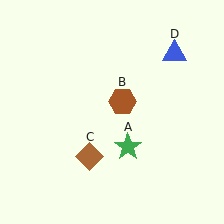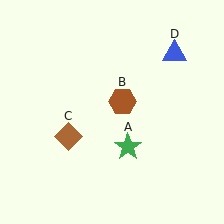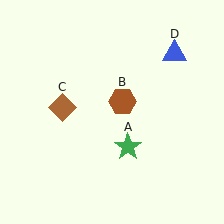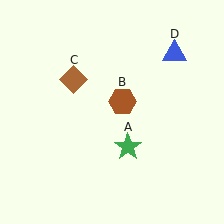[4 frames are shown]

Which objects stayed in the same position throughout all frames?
Green star (object A) and brown hexagon (object B) and blue triangle (object D) remained stationary.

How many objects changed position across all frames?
1 object changed position: brown diamond (object C).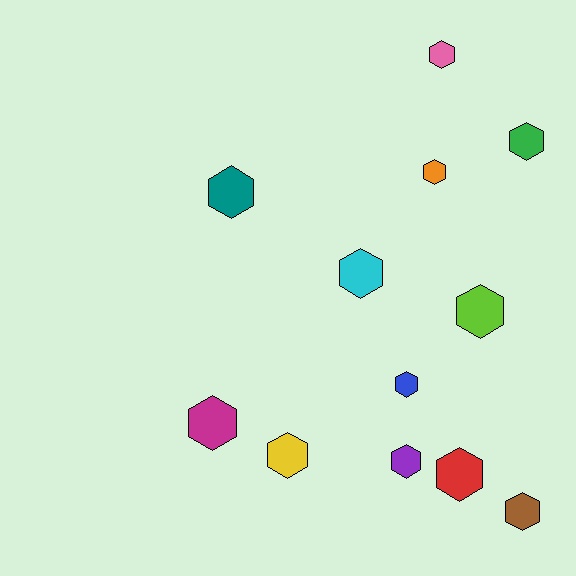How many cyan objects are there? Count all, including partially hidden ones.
There is 1 cyan object.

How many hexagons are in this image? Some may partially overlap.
There are 12 hexagons.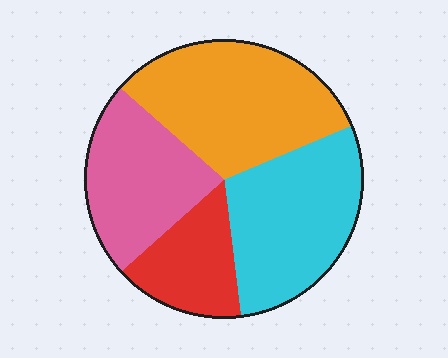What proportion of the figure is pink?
Pink takes up about one quarter (1/4) of the figure.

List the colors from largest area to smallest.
From largest to smallest: orange, cyan, pink, red.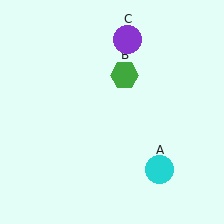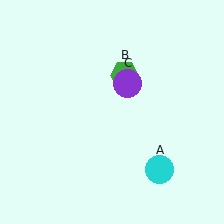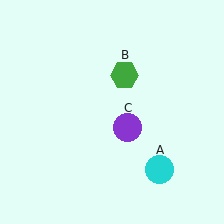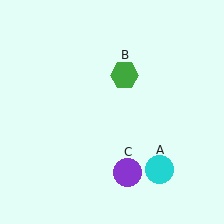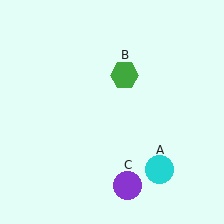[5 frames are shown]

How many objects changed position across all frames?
1 object changed position: purple circle (object C).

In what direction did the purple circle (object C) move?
The purple circle (object C) moved down.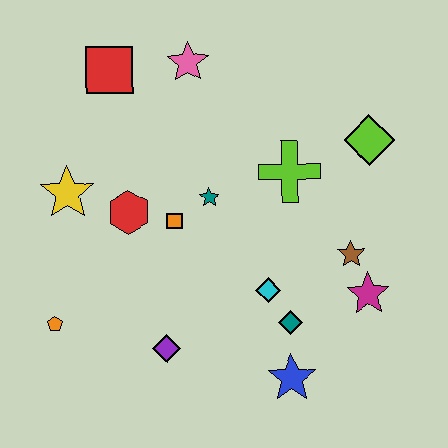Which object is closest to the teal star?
The orange square is closest to the teal star.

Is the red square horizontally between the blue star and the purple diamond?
No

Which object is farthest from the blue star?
The red square is farthest from the blue star.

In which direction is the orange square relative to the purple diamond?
The orange square is above the purple diamond.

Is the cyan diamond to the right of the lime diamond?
No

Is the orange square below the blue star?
No